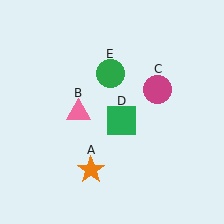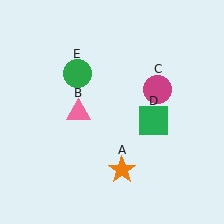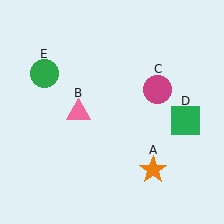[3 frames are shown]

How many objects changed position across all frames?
3 objects changed position: orange star (object A), green square (object D), green circle (object E).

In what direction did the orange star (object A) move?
The orange star (object A) moved right.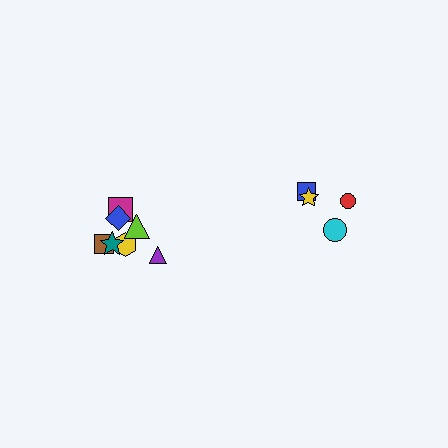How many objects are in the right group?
There are 4 objects.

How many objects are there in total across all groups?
There are 11 objects.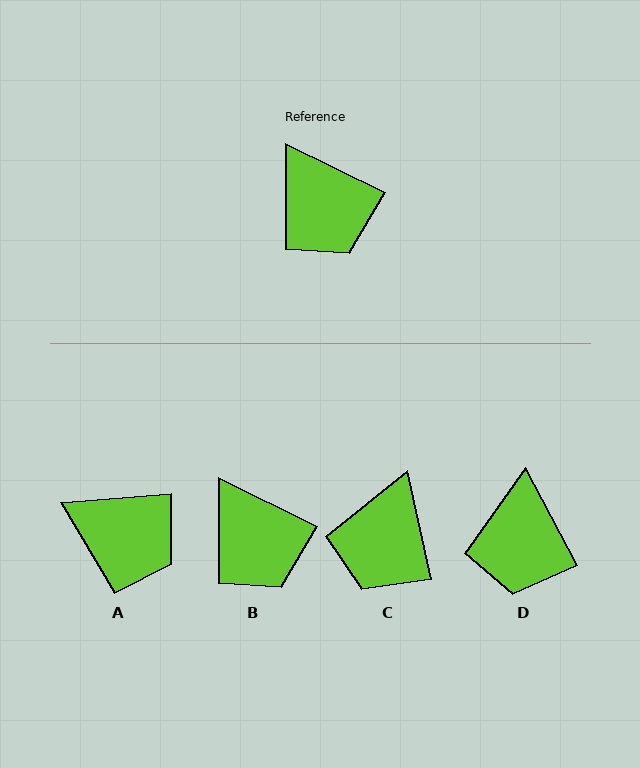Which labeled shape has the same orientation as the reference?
B.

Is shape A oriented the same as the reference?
No, it is off by about 31 degrees.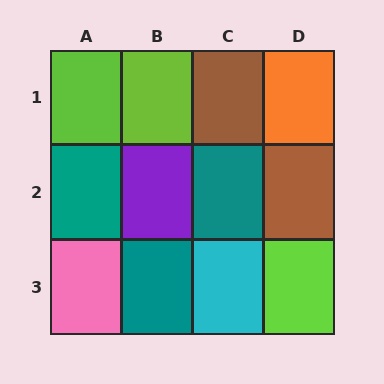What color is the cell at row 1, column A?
Lime.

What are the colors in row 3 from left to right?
Pink, teal, cyan, lime.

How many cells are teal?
3 cells are teal.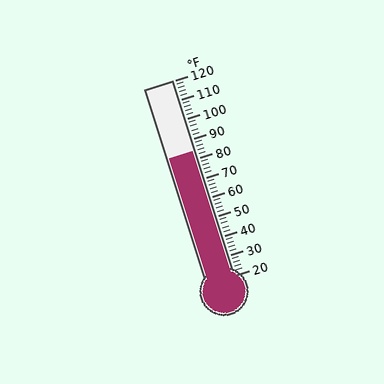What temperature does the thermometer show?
The thermometer shows approximately 84°F.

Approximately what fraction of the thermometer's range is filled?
The thermometer is filled to approximately 65% of its range.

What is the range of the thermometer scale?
The thermometer scale ranges from 20°F to 120°F.